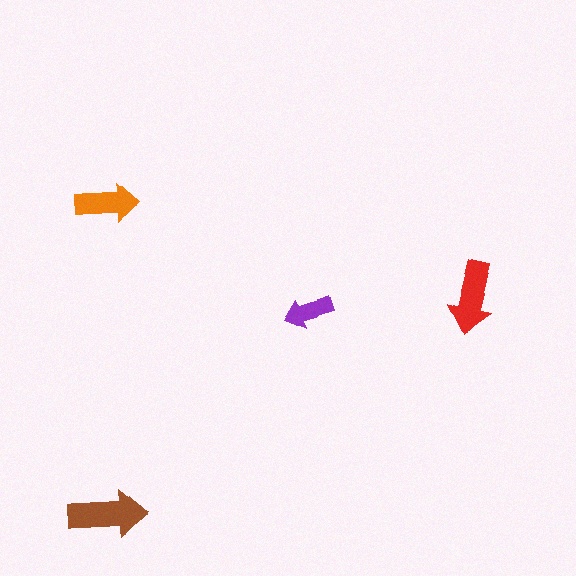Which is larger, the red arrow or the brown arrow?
The brown one.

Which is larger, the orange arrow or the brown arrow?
The brown one.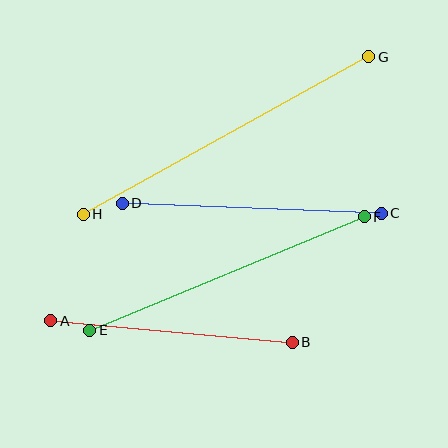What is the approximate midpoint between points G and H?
The midpoint is at approximately (226, 136) pixels.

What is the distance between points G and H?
The distance is approximately 326 pixels.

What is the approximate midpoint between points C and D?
The midpoint is at approximately (252, 208) pixels.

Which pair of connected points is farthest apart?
Points G and H are farthest apart.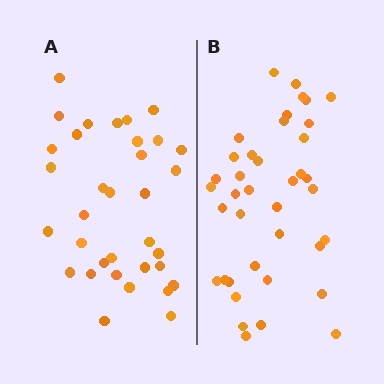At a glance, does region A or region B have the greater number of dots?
Region B (the right region) has more dots.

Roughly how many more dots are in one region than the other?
Region B has about 5 more dots than region A.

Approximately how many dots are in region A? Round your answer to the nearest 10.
About 30 dots. (The exact count is 34, which rounds to 30.)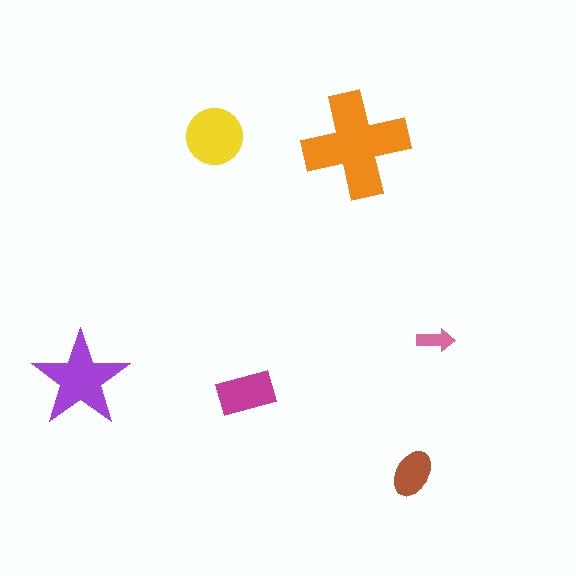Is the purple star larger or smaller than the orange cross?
Smaller.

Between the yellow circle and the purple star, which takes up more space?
The purple star.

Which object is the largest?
The orange cross.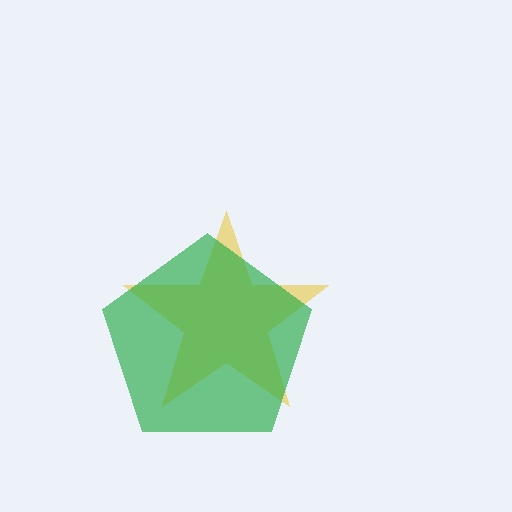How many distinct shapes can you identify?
There are 2 distinct shapes: a yellow star, a green pentagon.